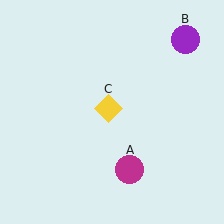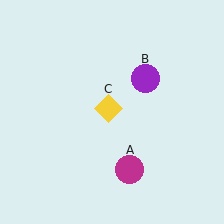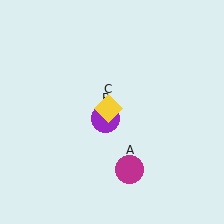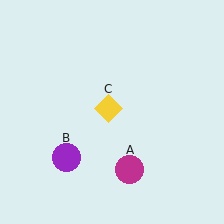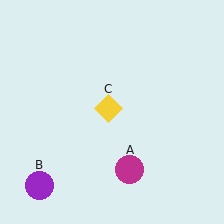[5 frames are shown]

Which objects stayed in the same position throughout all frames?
Magenta circle (object A) and yellow diamond (object C) remained stationary.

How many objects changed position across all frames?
1 object changed position: purple circle (object B).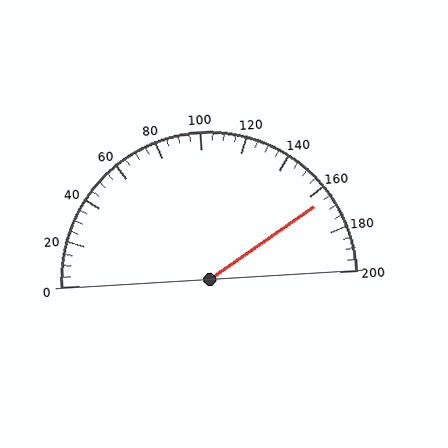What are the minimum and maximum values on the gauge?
The gauge ranges from 0 to 200.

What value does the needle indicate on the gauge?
The needle indicates approximately 165.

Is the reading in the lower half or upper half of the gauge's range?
The reading is in the upper half of the range (0 to 200).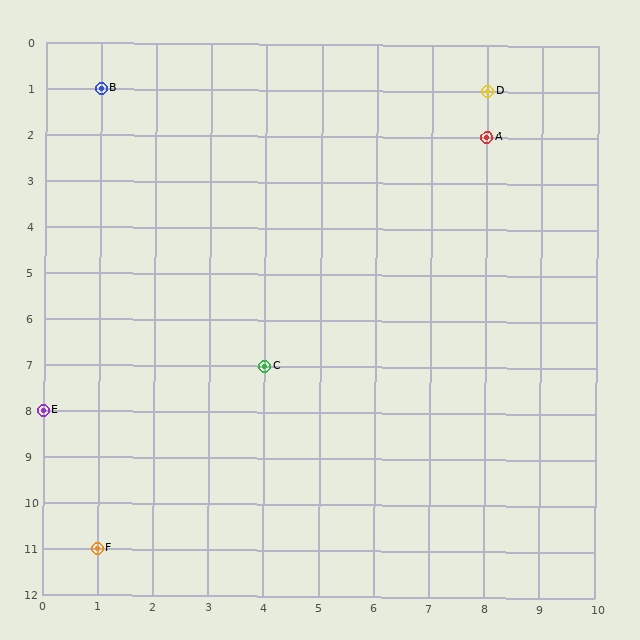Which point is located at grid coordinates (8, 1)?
Point D is at (8, 1).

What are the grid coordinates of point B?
Point B is at grid coordinates (1, 1).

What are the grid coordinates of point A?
Point A is at grid coordinates (8, 2).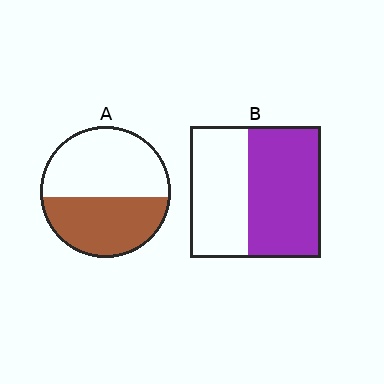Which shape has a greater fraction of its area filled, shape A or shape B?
Shape B.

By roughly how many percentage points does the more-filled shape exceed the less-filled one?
By roughly 10 percentage points (B over A).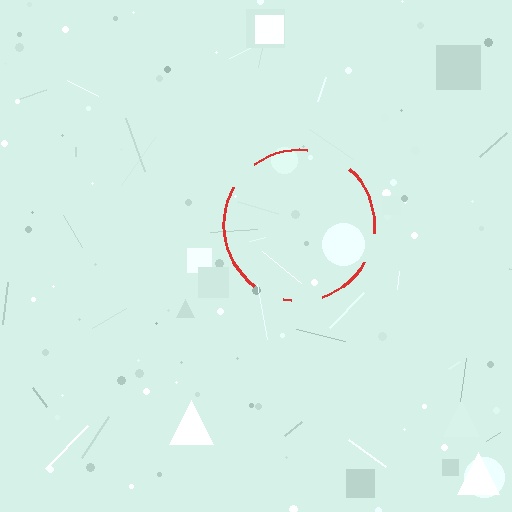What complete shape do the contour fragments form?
The contour fragments form a circle.